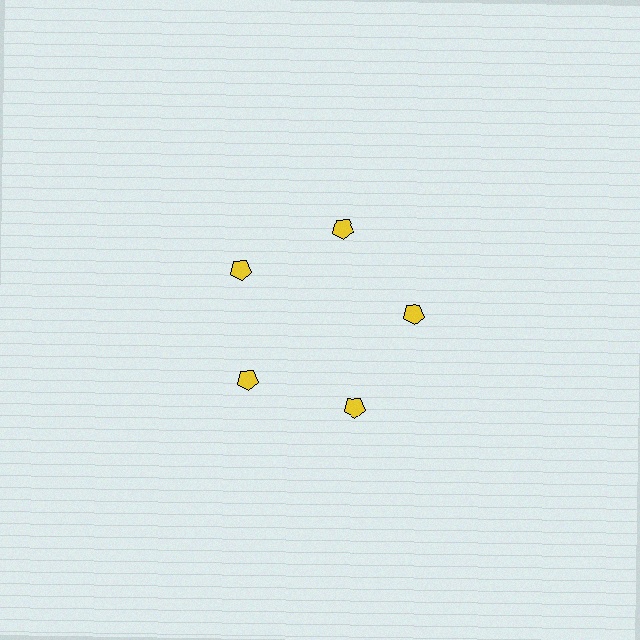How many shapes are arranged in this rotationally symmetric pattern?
There are 5 shapes, arranged in 5 groups of 1.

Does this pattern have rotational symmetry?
Yes, this pattern has 5-fold rotational symmetry. It looks the same after rotating 72 degrees around the center.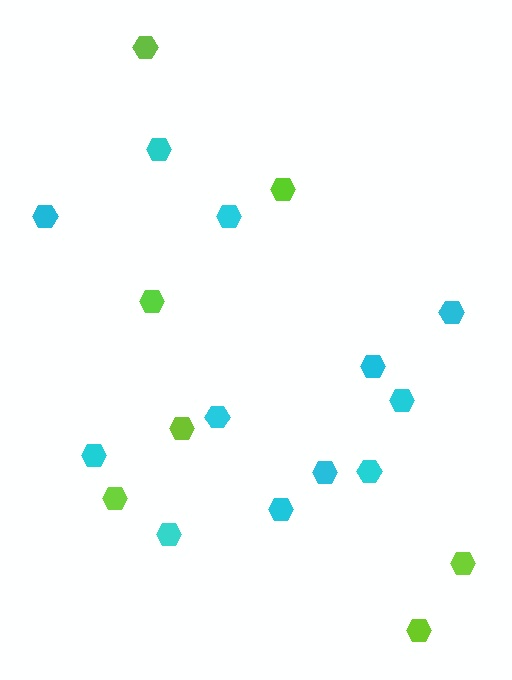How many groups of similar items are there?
There are 2 groups: one group of lime hexagons (7) and one group of cyan hexagons (12).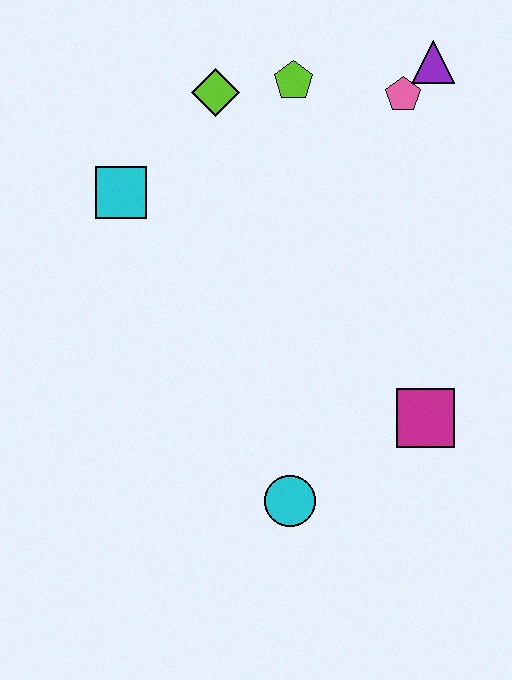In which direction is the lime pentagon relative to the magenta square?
The lime pentagon is above the magenta square.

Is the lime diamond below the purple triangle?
Yes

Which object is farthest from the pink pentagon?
The cyan circle is farthest from the pink pentagon.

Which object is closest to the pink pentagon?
The purple triangle is closest to the pink pentagon.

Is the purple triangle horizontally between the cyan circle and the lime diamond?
No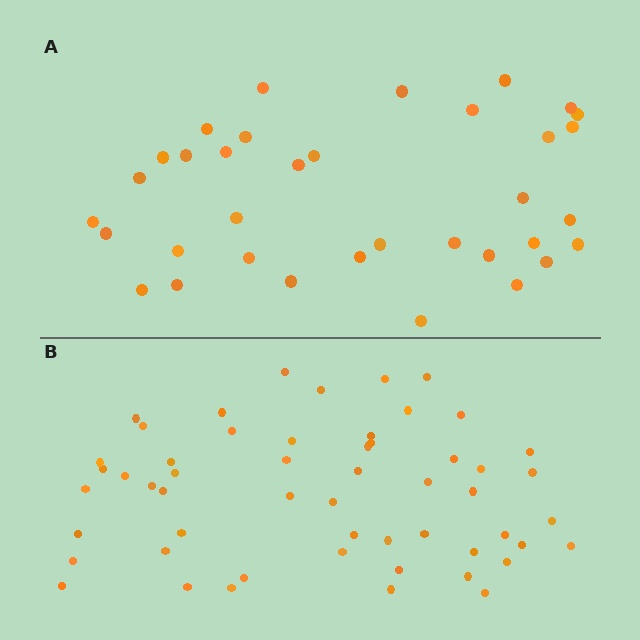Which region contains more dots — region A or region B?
Region B (the bottom region) has more dots.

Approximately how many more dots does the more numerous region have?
Region B has approximately 20 more dots than region A.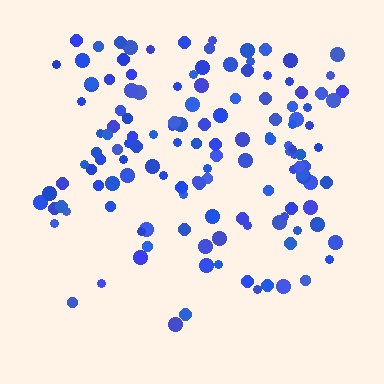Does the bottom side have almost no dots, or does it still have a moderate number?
Still a moderate number, just noticeably fewer than the top.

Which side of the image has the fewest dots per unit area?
The bottom.